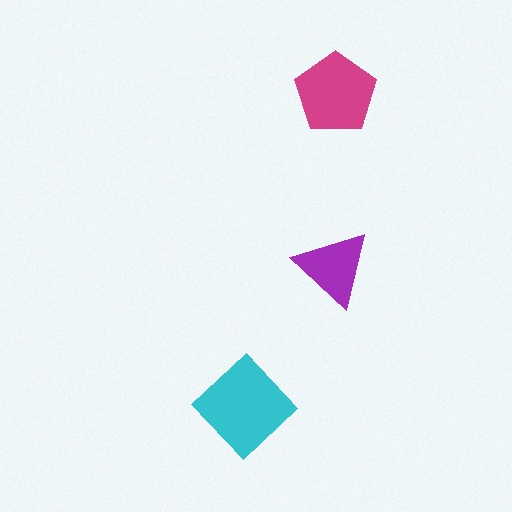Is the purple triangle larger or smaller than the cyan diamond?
Smaller.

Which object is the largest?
The cyan diamond.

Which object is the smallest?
The purple triangle.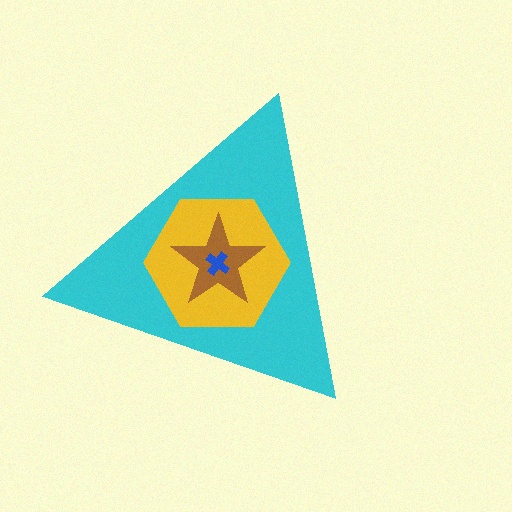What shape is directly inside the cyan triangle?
The yellow hexagon.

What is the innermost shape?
The blue cross.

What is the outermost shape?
The cyan triangle.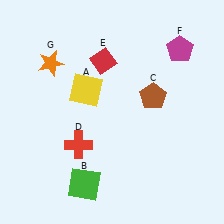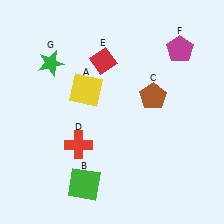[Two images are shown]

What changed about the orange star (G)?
In Image 1, G is orange. In Image 2, it changed to green.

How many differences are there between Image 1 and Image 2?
There is 1 difference between the two images.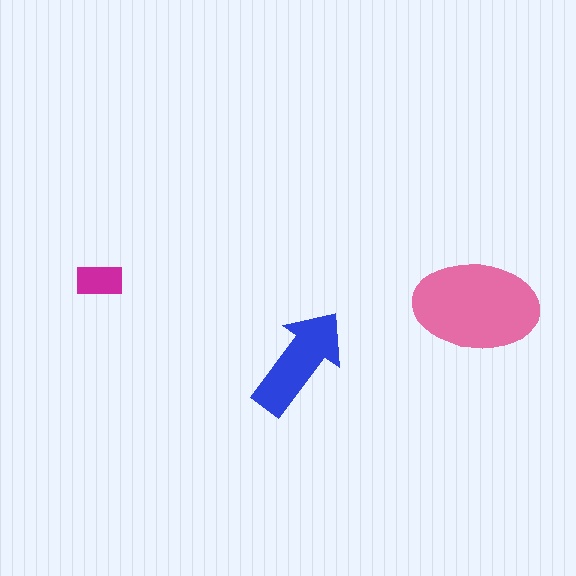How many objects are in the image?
There are 3 objects in the image.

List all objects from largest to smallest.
The pink ellipse, the blue arrow, the magenta rectangle.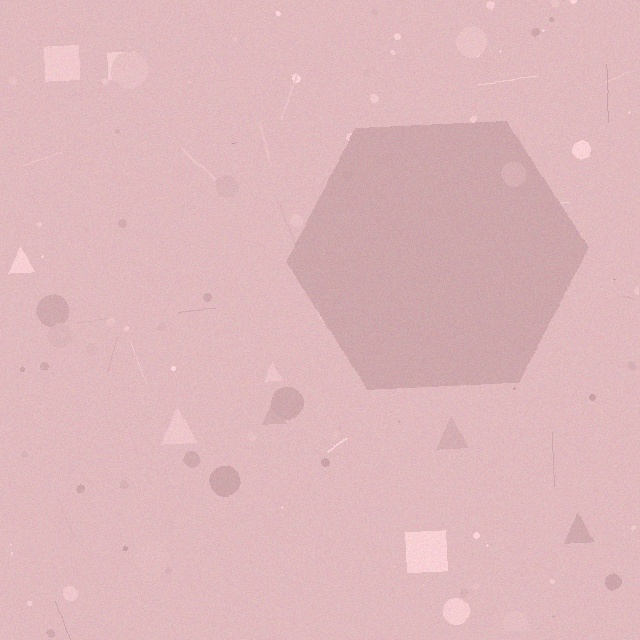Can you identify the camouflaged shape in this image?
The camouflaged shape is a hexagon.